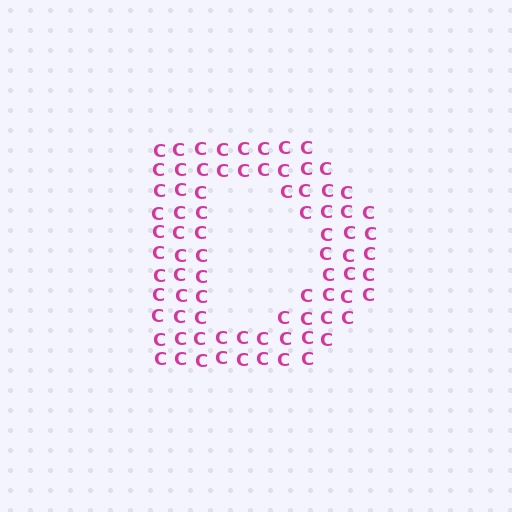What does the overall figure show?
The overall figure shows the letter D.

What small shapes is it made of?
It is made of small letter C's.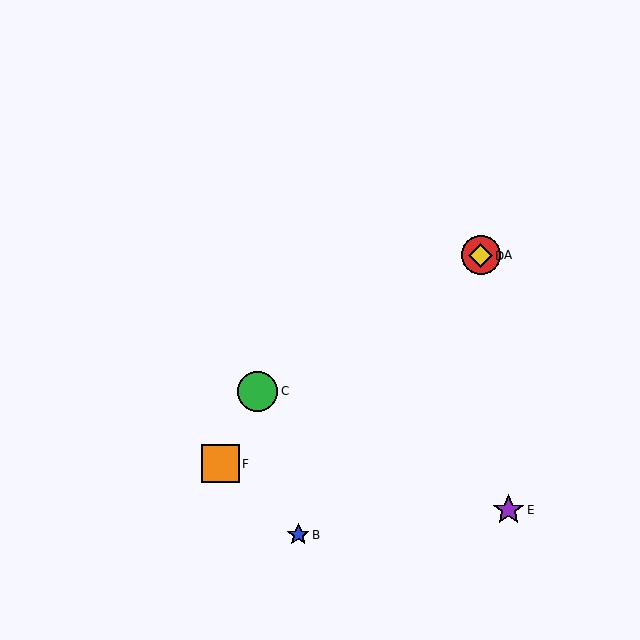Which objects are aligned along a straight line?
Objects A, D, F are aligned along a straight line.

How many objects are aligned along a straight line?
3 objects (A, D, F) are aligned along a straight line.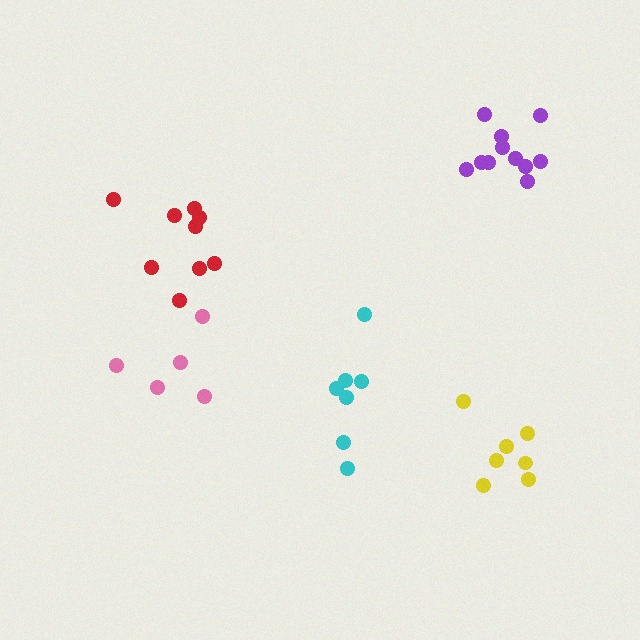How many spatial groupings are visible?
There are 5 spatial groupings.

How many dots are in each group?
Group 1: 7 dots, Group 2: 9 dots, Group 3: 11 dots, Group 4: 7 dots, Group 5: 5 dots (39 total).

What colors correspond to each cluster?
The clusters are colored: yellow, red, purple, cyan, pink.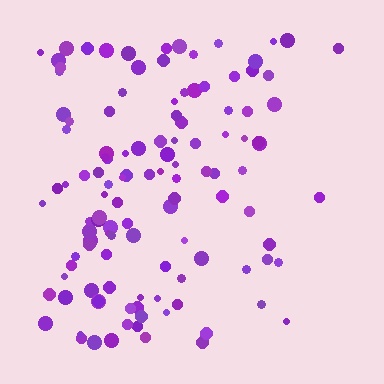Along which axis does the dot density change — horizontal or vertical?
Horizontal.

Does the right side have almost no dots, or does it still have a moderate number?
Still a moderate number, just noticeably fewer than the left.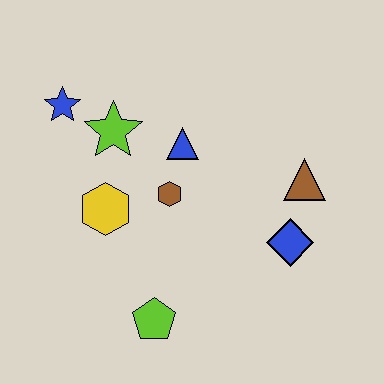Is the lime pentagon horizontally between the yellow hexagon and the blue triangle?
Yes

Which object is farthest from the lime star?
The blue diamond is farthest from the lime star.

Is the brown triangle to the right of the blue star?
Yes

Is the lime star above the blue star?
No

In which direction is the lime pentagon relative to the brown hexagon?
The lime pentagon is below the brown hexagon.